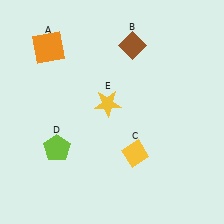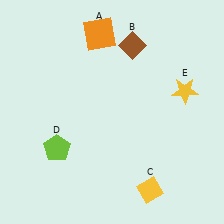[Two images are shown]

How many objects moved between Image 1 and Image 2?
3 objects moved between the two images.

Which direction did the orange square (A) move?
The orange square (A) moved right.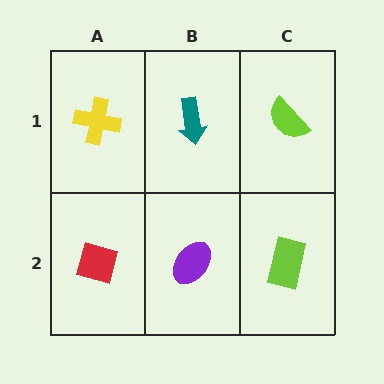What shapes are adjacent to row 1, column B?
A purple ellipse (row 2, column B), a yellow cross (row 1, column A), a lime semicircle (row 1, column C).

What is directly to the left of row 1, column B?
A yellow cross.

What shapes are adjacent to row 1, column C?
A lime rectangle (row 2, column C), a teal arrow (row 1, column B).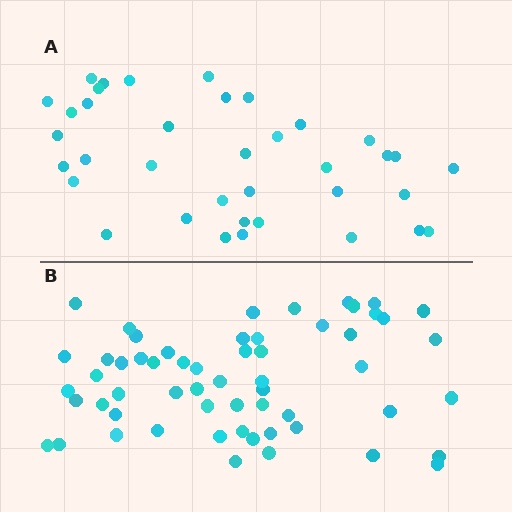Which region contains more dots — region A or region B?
Region B (the bottom region) has more dots.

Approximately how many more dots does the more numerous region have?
Region B has approximately 20 more dots than region A.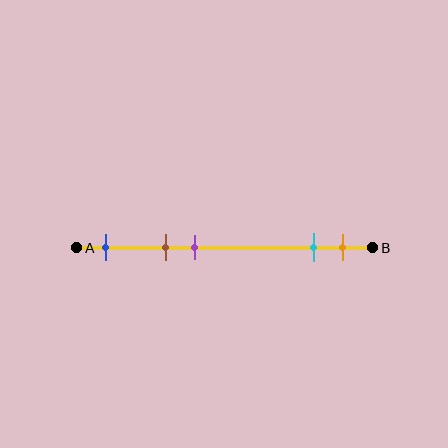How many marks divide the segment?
There are 5 marks dividing the segment.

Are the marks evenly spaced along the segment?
No, the marks are not evenly spaced.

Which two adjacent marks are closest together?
The cyan and orange marks are the closest adjacent pair.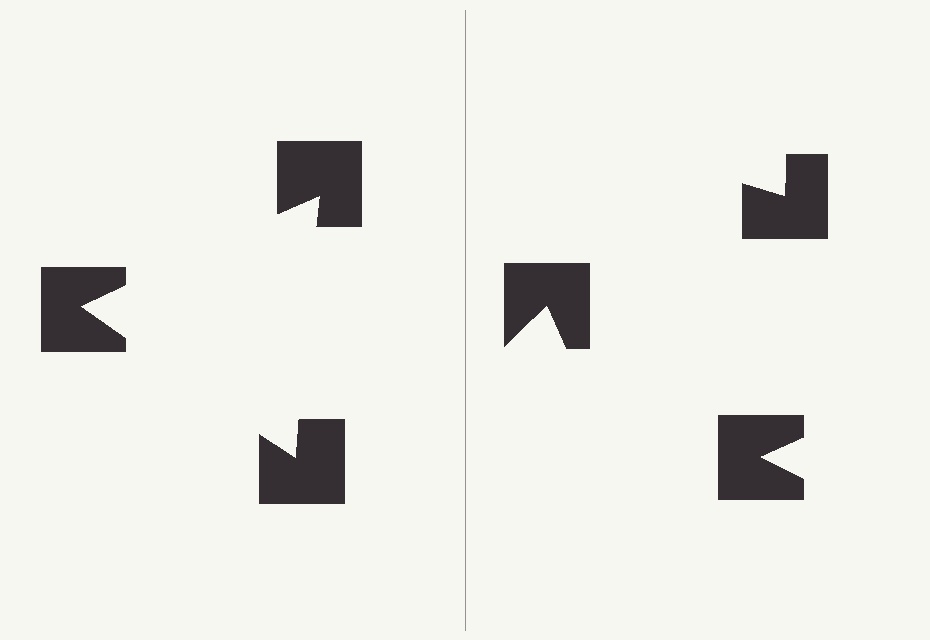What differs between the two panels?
The notched squares are positioned identically on both sides; only the wedge orientations differ. On the left they align to a triangle; on the right they are misaligned.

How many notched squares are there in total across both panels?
6 — 3 on each side.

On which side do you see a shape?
An illusory triangle appears on the left side. On the right side the wedge cuts are rotated, so no coherent shape forms.